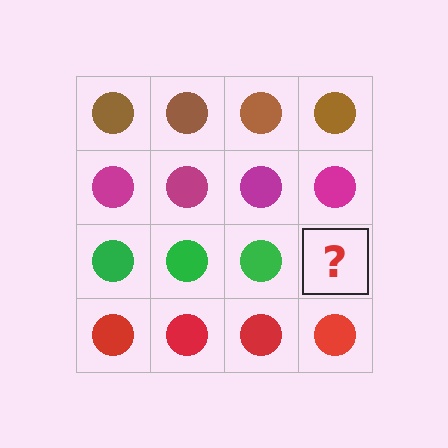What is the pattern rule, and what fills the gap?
The rule is that each row has a consistent color. The gap should be filled with a green circle.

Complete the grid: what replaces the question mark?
The question mark should be replaced with a green circle.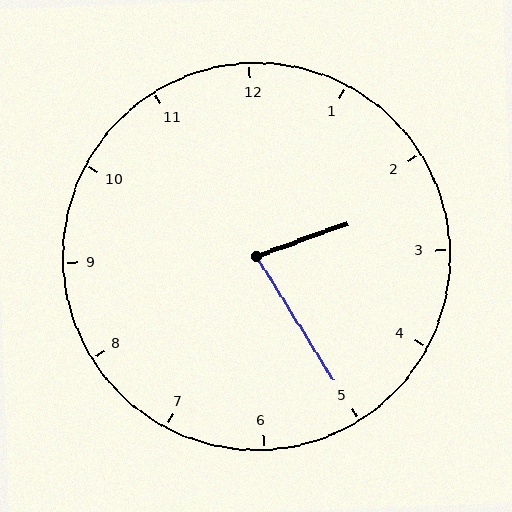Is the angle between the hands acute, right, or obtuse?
It is acute.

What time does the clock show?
2:25.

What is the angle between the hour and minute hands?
Approximately 78 degrees.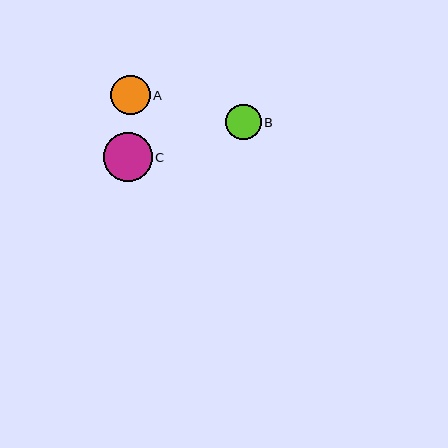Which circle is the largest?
Circle C is the largest with a size of approximately 49 pixels.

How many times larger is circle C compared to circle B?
Circle C is approximately 1.4 times the size of circle B.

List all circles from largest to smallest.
From largest to smallest: C, A, B.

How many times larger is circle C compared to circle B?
Circle C is approximately 1.4 times the size of circle B.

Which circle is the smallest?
Circle B is the smallest with a size of approximately 36 pixels.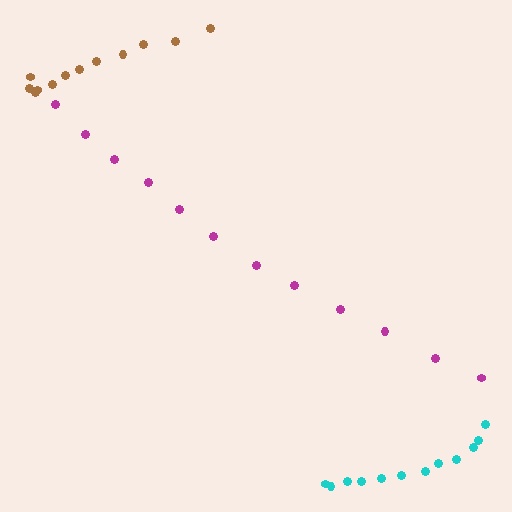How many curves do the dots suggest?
There are 3 distinct paths.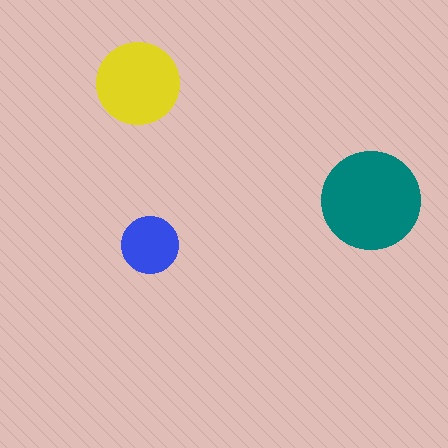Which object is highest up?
The yellow circle is topmost.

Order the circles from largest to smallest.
the teal one, the yellow one, the blue one.